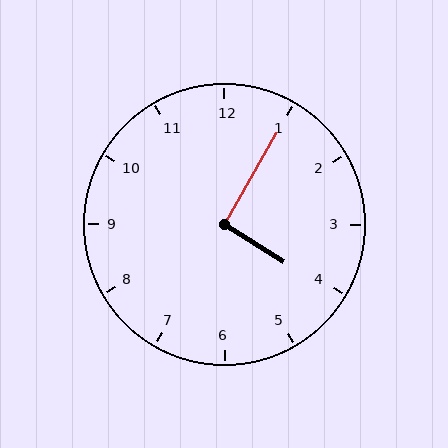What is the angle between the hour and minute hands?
Approximately 92 degrees.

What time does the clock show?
4:05.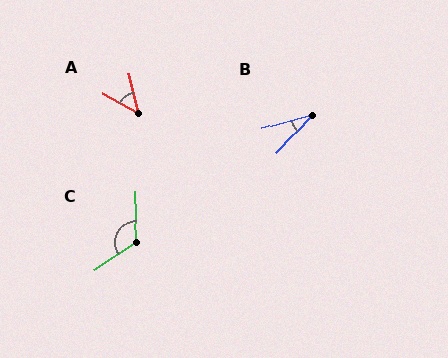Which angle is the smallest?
B, at approximately 31 degrees.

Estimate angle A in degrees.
Approximately 47 degrees.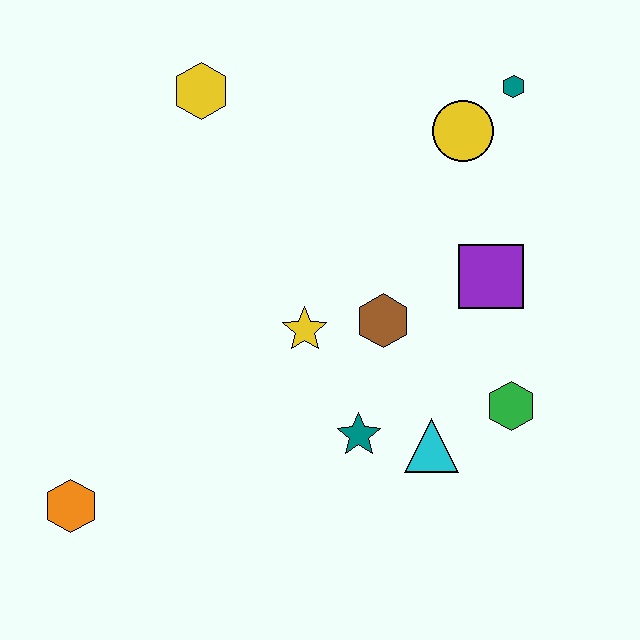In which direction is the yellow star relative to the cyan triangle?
The yellow star is to the left of the cyan triangle.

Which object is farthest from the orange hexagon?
The teal hexagon is farthest from the orange hexagon.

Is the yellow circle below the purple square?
No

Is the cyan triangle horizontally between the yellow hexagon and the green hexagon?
Yes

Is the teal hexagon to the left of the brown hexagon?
No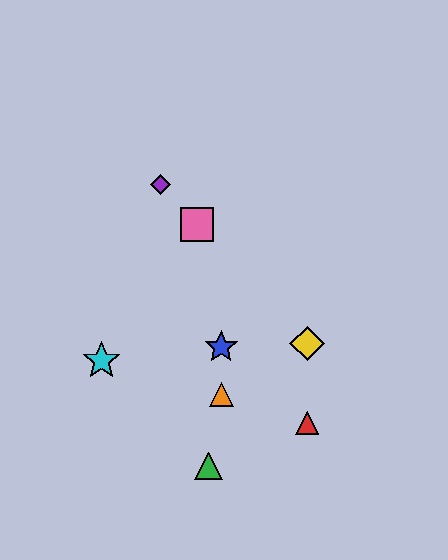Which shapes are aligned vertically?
The red triangle, the yellow diamond are aligned vertically.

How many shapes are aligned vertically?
2 shapes (the red triangle, the yellow diamond) are aligned vertically.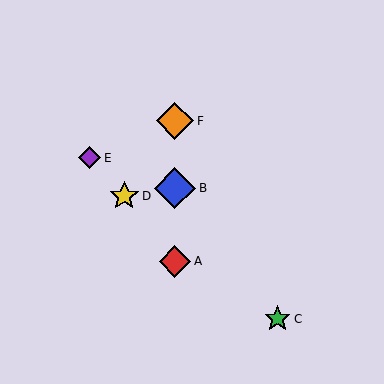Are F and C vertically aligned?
No, F is at x≈175 and C is at x≈278.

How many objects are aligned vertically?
3 objects (A, B, F) are aligned vertically.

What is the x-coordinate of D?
Object D is at x≈124.